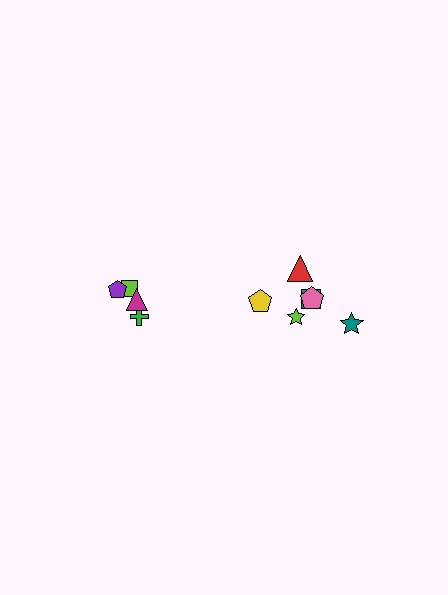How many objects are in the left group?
There are 4 objects.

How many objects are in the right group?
There are 6 objects.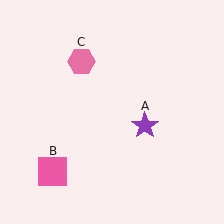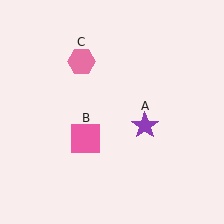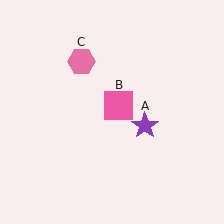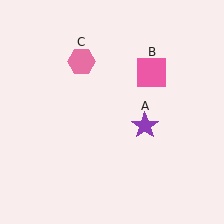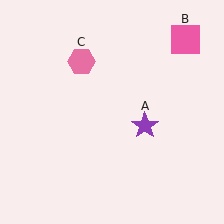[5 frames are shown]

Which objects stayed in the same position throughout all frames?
Purple star (object A) and pink hexagon (object C) remained stationary.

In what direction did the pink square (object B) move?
The pink square (object B) moved up and to the right.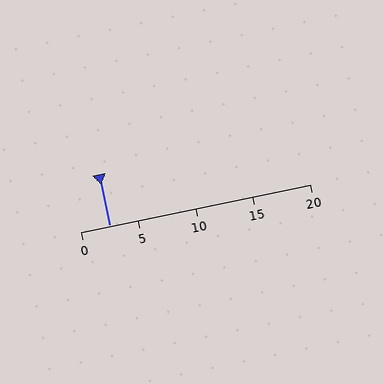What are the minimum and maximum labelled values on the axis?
The axis runs from 0 to 20.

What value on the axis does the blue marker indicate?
The marker indicates approximately 2.5.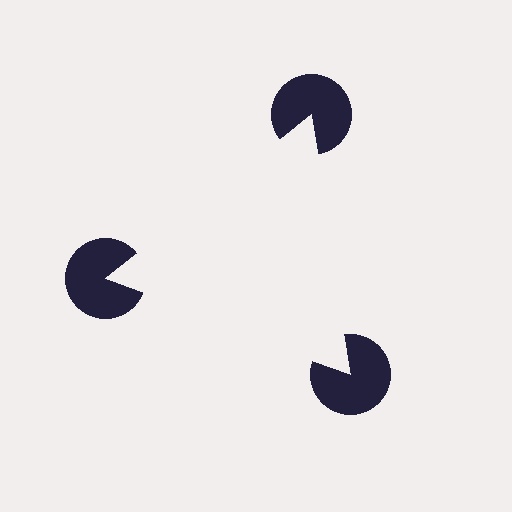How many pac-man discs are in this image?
There are 3 — one at each vertex of the illusory triangle.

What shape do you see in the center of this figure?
An illusory triangle — its edges are inferred from the aligned wedge cuts in the pac-man discs, not physically drawn.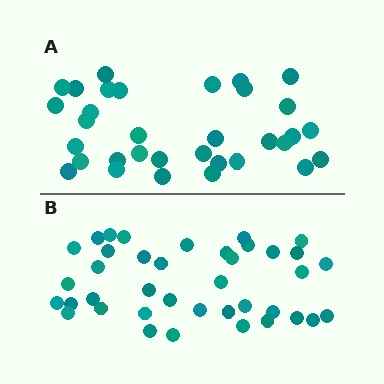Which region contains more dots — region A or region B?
Region B (the bottom region) has more dots.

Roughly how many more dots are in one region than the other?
Region B has about 6 more dots than region A.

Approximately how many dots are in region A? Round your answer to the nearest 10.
About 30 dots. (The exact count is 33, which rounds to 30.)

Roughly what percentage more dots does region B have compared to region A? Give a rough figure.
About 20% more.